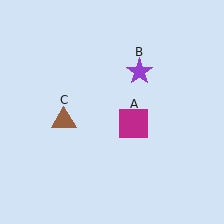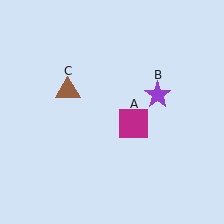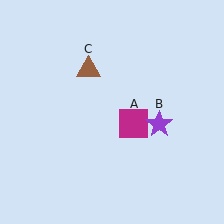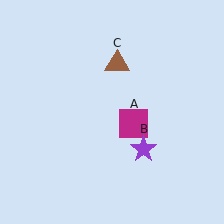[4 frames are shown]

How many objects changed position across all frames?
2 objects changed position: purple star (object B), brown triangle (object C).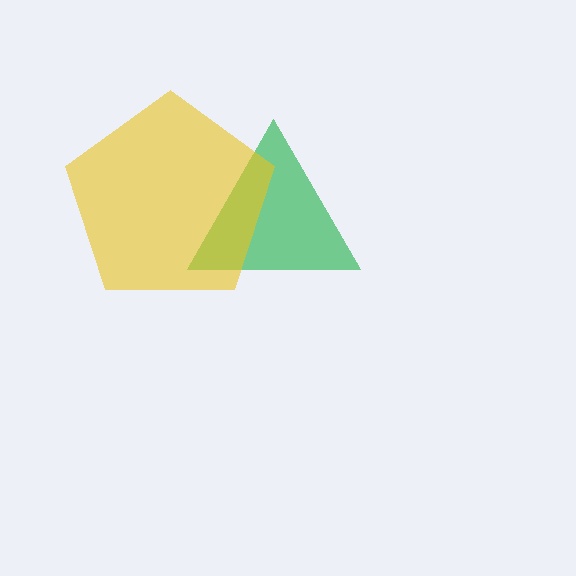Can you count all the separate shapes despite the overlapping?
Yes, there are 2 separate shapes.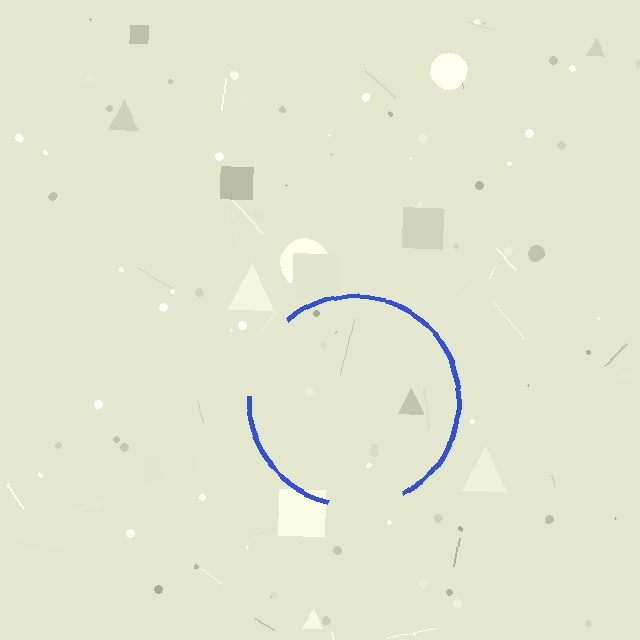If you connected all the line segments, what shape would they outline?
They would outline a circle.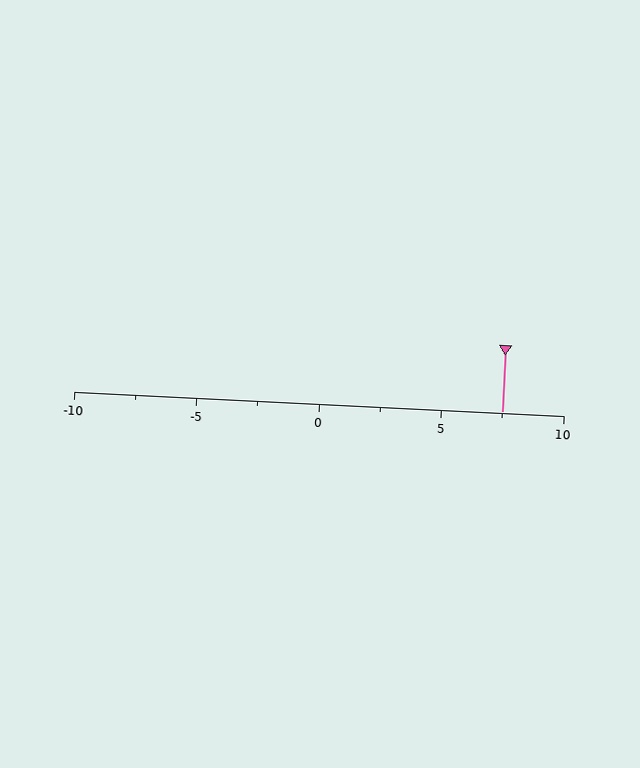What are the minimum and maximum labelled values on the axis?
The axis runs from -10 to 10.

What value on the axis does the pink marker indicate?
The marker indicates approximately 7.5.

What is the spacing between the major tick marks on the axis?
The major ticks are spaced 5 apart.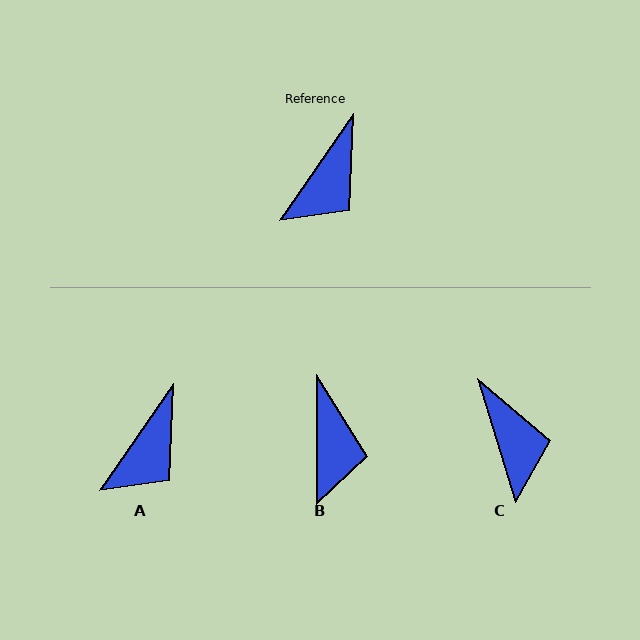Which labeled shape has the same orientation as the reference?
A.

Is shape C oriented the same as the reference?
No, it is off by about 52 degrees.